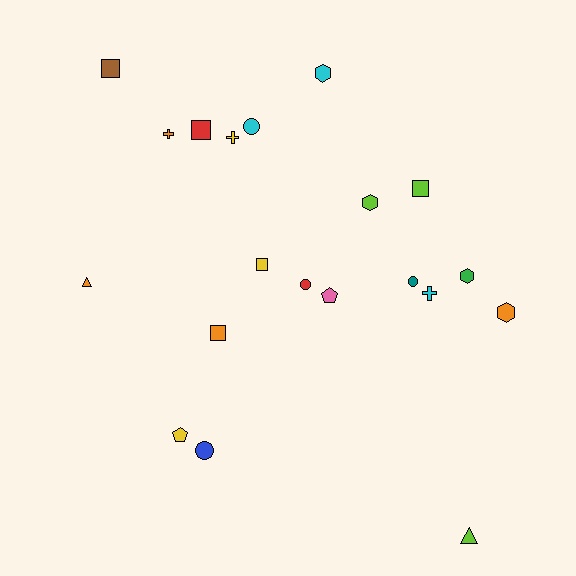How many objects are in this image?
There are 20 objects.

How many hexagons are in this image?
There are 4 hexagons.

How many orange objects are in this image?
There are 4 orange objects.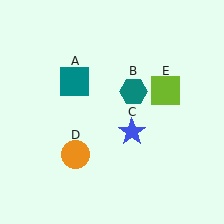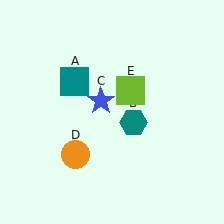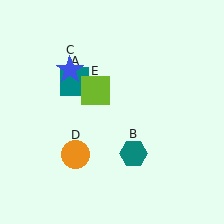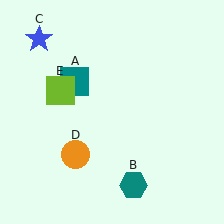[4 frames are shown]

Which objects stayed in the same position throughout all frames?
Teal square (object A) and orange circle (object D) remained stationary.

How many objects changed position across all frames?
3 objects changed position: teal hexagon (object B), blue star (object C), lime square (object E).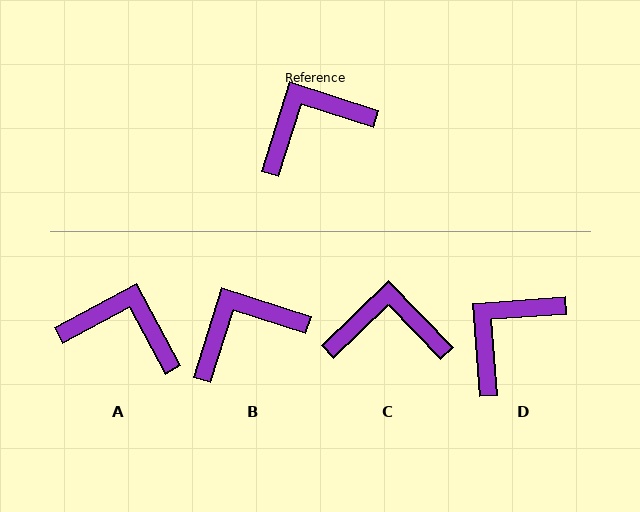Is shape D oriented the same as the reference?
No, it is off by about 22 degrees.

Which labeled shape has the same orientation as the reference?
B.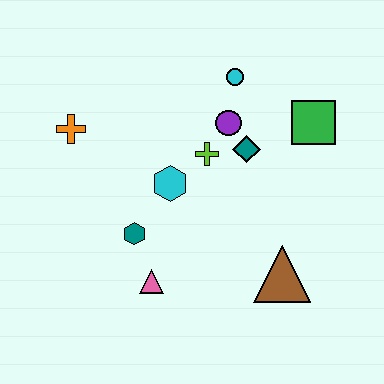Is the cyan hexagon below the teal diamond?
Yes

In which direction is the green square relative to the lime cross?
The green square is to the right of the lime cross.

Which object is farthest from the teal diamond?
The orange cross is farthest from the teal diamond.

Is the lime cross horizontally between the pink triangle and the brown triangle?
Yes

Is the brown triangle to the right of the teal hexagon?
Yes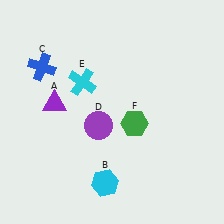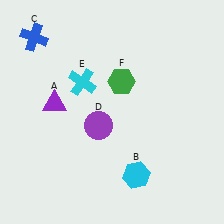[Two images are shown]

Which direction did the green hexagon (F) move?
The green hexagon (F) moved up.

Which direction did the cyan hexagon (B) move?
The cyan hexagon (B) moved right.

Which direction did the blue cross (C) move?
The blue cross (C) moved up.